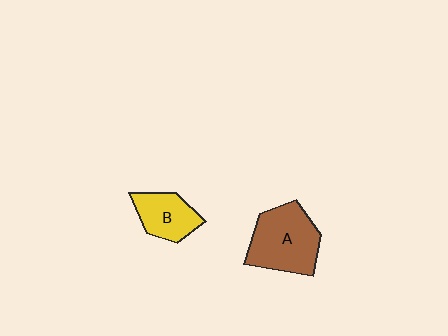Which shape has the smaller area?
Shape B (yellow).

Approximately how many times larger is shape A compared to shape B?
Approximately 1.6 times.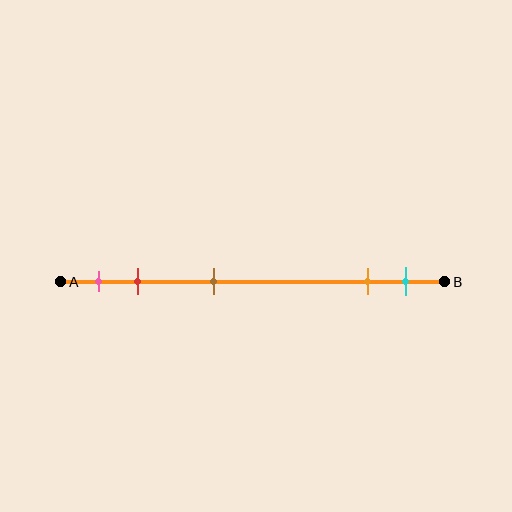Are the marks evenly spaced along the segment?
No, the marks are not evenly spaced.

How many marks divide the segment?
There are 5 marks dividing the segment.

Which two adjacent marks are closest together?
The orange and cyan marks are the closest adjacent pair.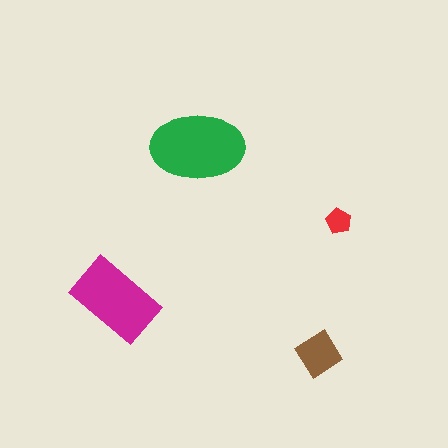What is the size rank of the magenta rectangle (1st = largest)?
2nd.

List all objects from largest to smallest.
The green ellipse, the magenta rectangle, the brown diamond, the red pentagon.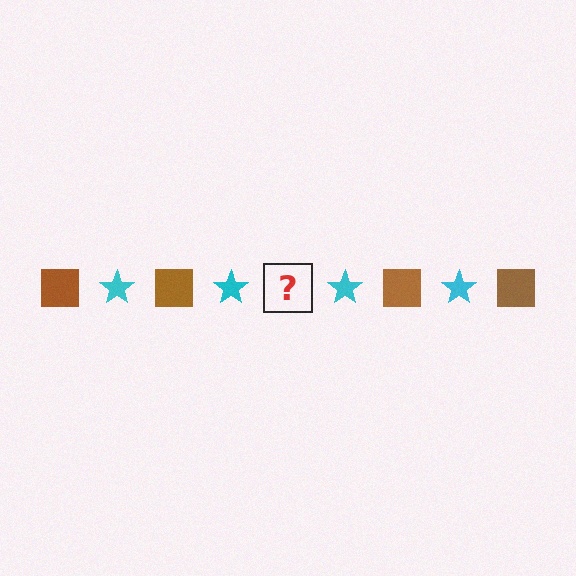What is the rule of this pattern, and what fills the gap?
The rule is that the pattern alternates between brown square and cyan star. The gap should be filled with a brown square.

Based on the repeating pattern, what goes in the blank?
The blank should be a brown square.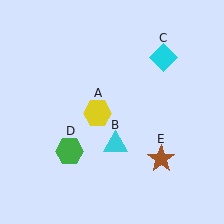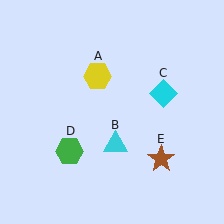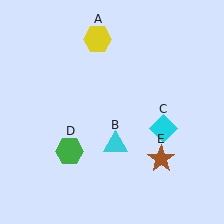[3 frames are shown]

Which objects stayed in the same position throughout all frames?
Cyan triangle (object B) and green hexagon (object D) and brown star (object E) remained stationary.